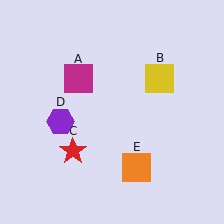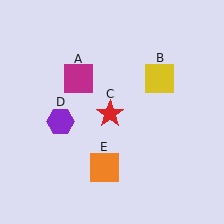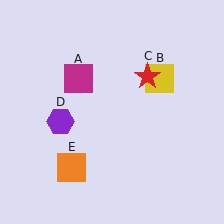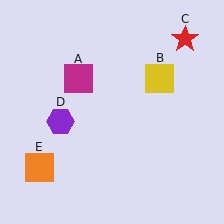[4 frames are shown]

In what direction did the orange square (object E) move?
The orange square (object E) moved left.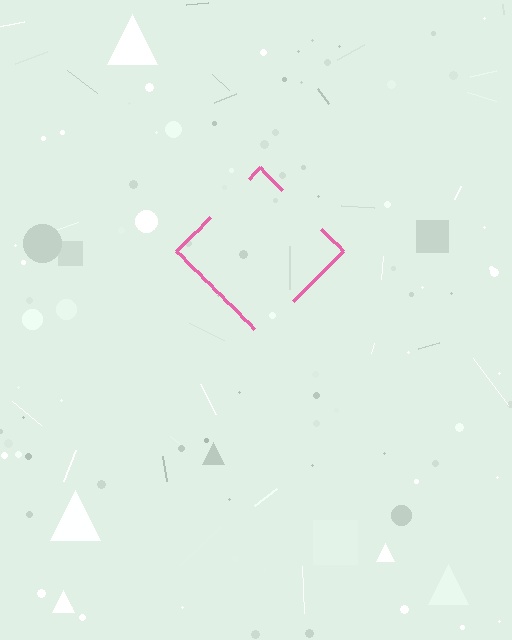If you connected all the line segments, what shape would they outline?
They would outline a diamond.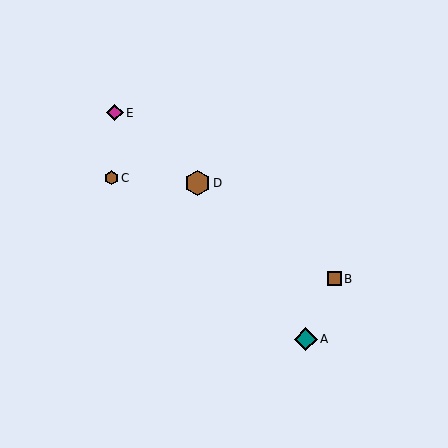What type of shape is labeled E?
Shape E is a magenta diamond.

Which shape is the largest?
The brown hexagon (labeled D) is the largest.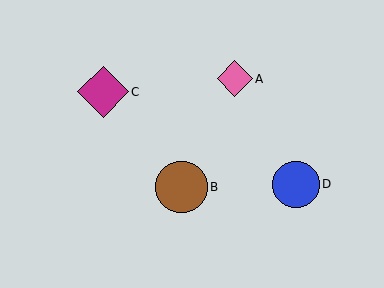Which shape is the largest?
The brown circle (labeled B) is the largest.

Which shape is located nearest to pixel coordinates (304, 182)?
The blue circle (labeled D) at (296, 184) is nearest to that location.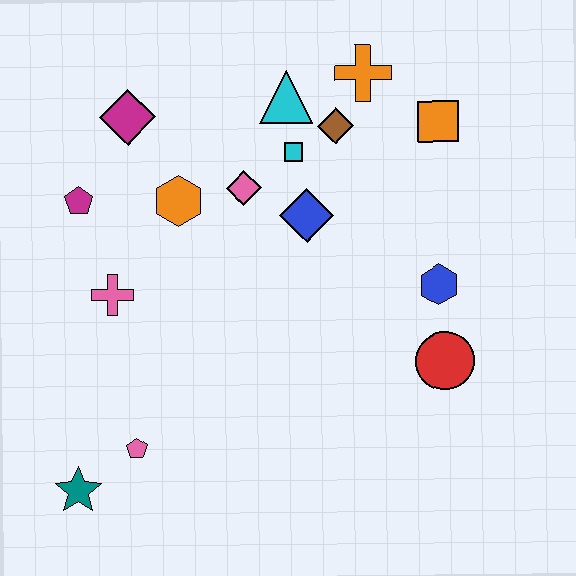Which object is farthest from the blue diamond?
The teal star is farthest from the blue diamond.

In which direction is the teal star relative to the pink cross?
The teal star is below the pink cross.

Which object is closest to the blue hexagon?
The red circle is closest to the blue hexagon.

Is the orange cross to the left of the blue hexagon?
Yes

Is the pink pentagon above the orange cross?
No